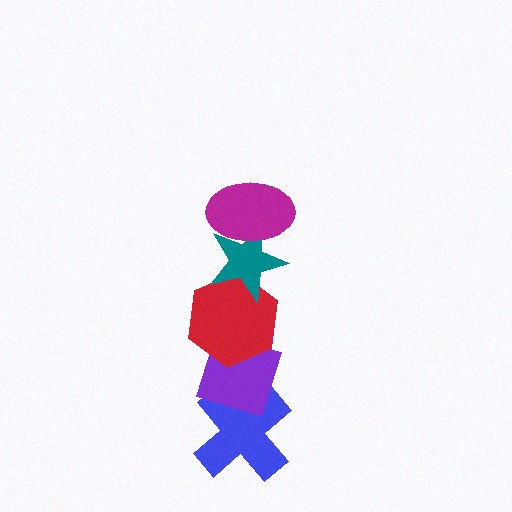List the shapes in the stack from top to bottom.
From top to bottom: the magenta ellipse, the teal star, the red hexagon, the purple diamond, the blue cross.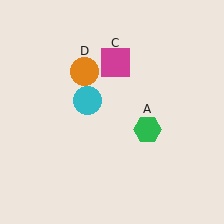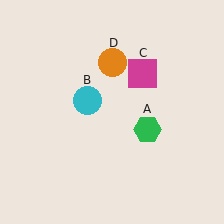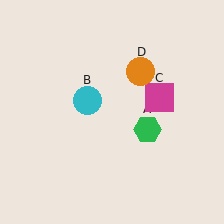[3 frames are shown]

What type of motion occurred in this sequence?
The magenta square (object C), orange circle (object D) rotated clockwise around the center of the scene.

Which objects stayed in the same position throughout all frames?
Green hexagon (object A) and cyan circle (object B) remained stationary.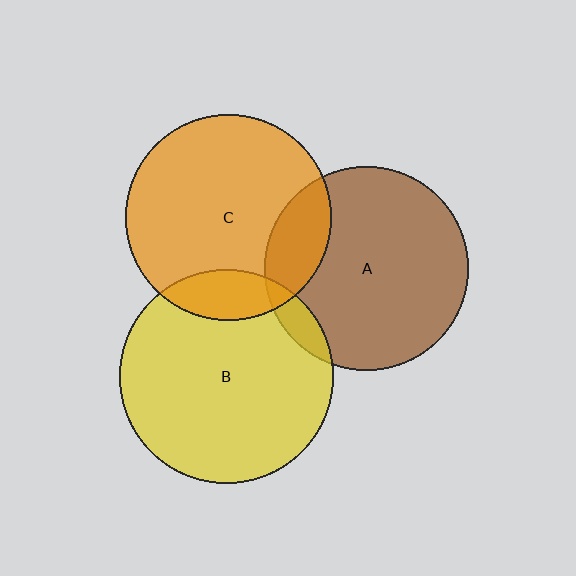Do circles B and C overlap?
Yes.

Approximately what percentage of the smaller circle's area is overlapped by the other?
Approximately 15%.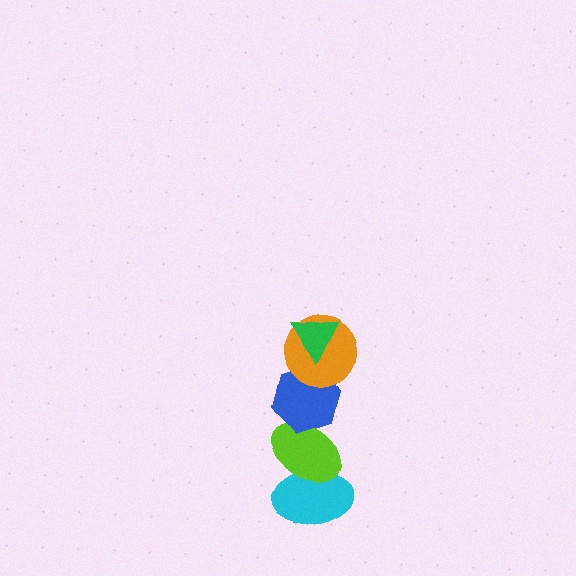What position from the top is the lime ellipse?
The lime ellipse is 4th from the top.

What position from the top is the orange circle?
The orange circle is 2nd from the top.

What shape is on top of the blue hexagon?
The orange circle is on top of the blue hexagon.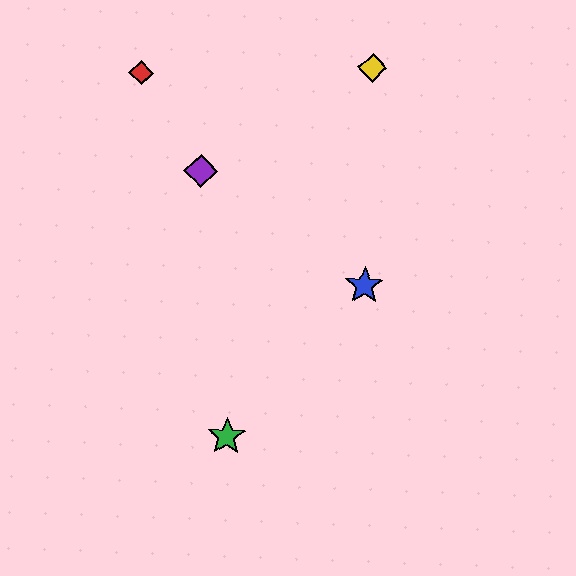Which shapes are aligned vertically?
The blue star, the yellow diamond are aligned vertically.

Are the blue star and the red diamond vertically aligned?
No, the blue star is at x≈364 and the red diamond is at x≈141.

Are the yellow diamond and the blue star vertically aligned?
Yes, both are at x≈373.